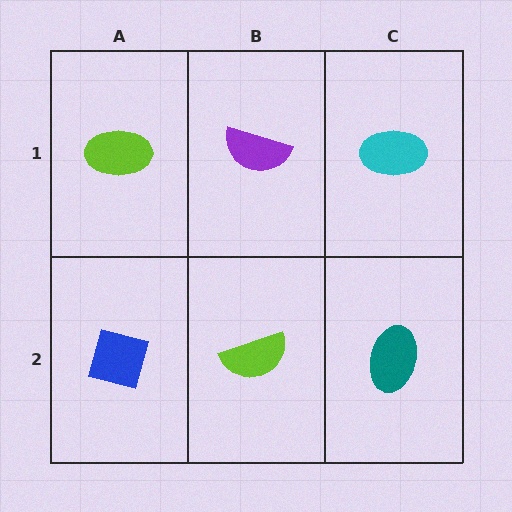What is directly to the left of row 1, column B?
A lime ellipse.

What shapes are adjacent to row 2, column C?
A cyan ellipse (row 1, column C), a lime semicircle (row 2, column B).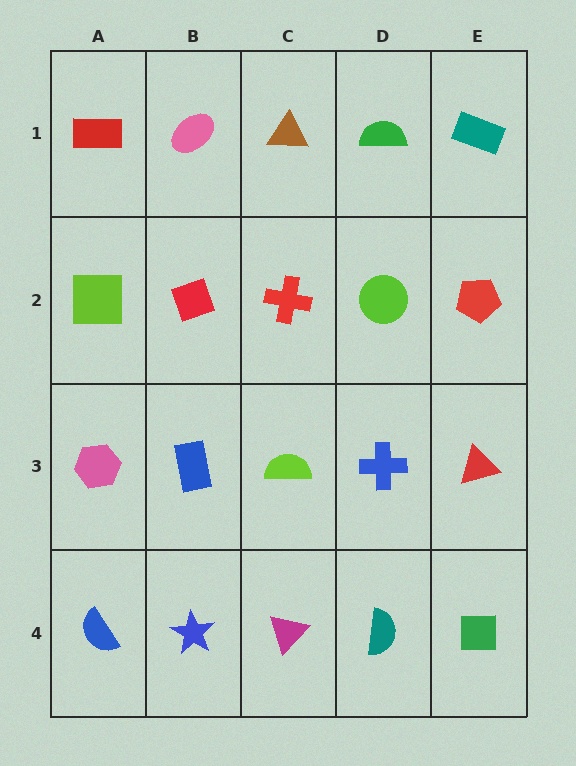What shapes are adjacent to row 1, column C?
A red cross (row 2, column C), a pink ellipse (row 1, column B), a green semicircle (row 1, column D).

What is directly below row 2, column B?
A blue rectangle.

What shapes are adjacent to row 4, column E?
A red triangle (row 3, column E), a teal semicircle (row 4, column D).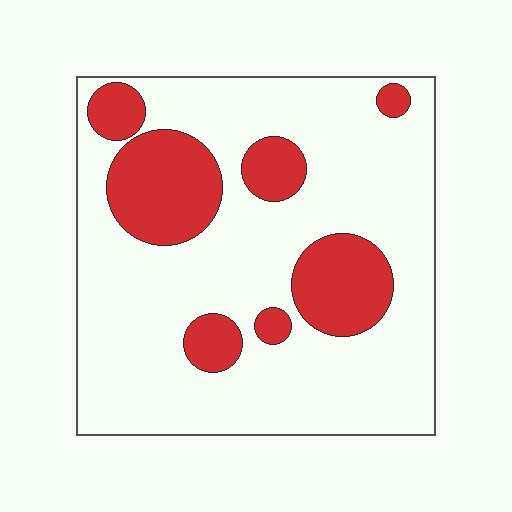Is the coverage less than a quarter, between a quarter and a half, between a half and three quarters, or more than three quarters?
Less than a quarter.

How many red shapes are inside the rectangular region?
7.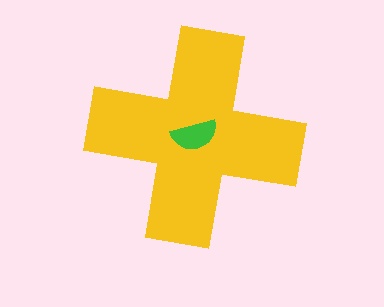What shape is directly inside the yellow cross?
The green semicircle.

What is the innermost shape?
The green semicircle.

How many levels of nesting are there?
2.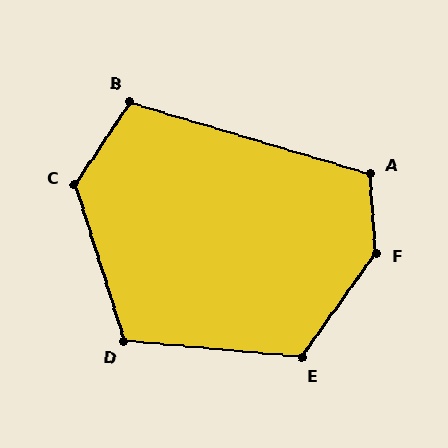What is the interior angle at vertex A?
Approximately 111 degrees (obtuse).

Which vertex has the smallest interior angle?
B, at approximately 107 degrees.